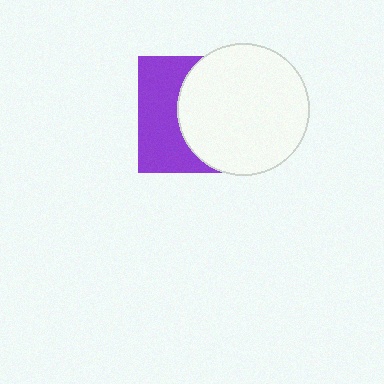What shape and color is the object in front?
The object in front is a white circle.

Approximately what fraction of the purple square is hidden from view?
Roughly 57% of the purple square is hidden behind the white circle.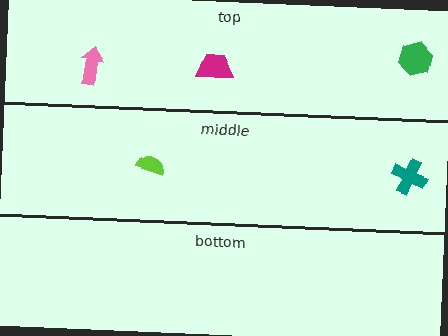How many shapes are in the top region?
3.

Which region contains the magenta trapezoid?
The top region.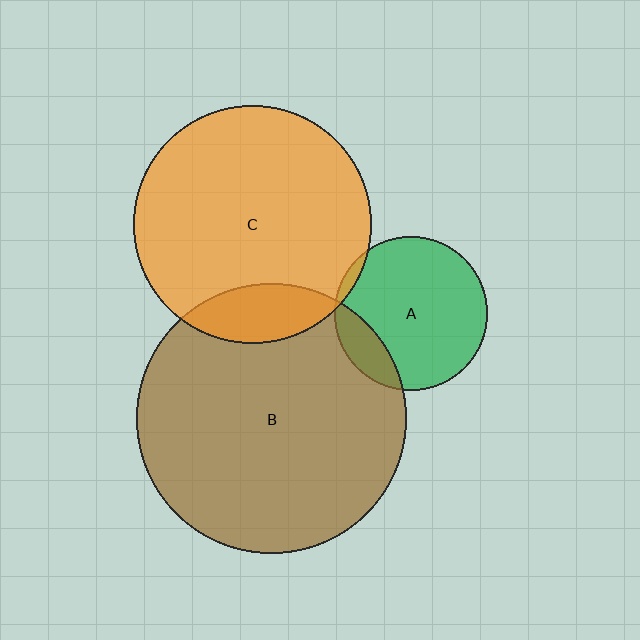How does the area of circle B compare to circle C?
Approximately 1.3 times.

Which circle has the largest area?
Circle B (brown).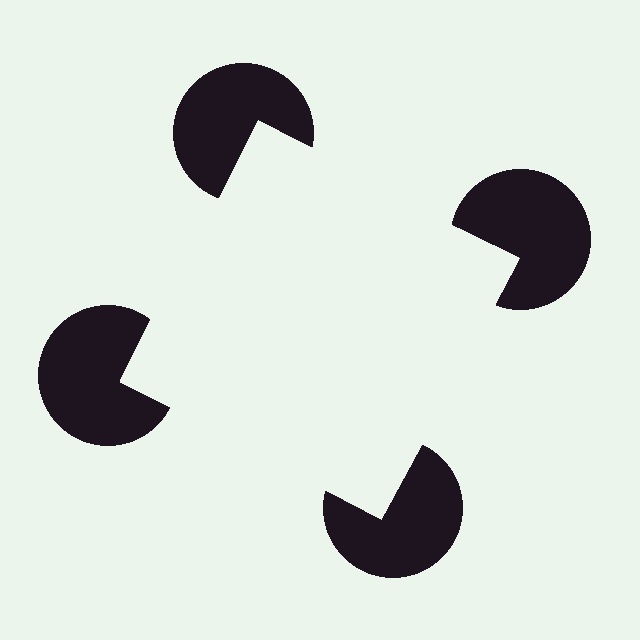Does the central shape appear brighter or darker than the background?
It typically appears slightly brighter than the background, even though no actual brightness change is drawn.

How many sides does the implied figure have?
4 sides.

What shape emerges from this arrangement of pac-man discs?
An illusory square — its edges are inferred from the aligned wedge cuts in the pac-man discs, not physically drawn.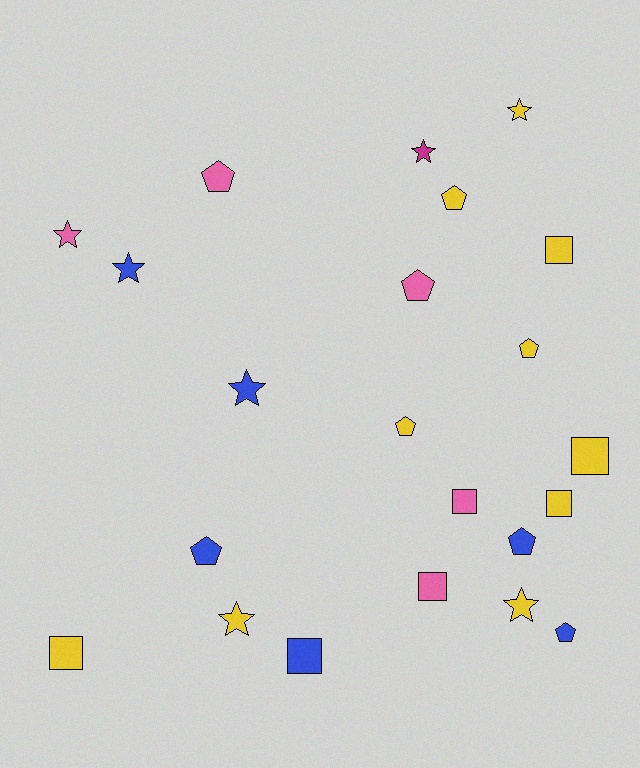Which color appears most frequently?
Yellow, with 10 objects.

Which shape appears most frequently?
Pentagon, with 8 objects.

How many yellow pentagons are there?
There are 3 yellow pentagons.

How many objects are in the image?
There are 22 objects.